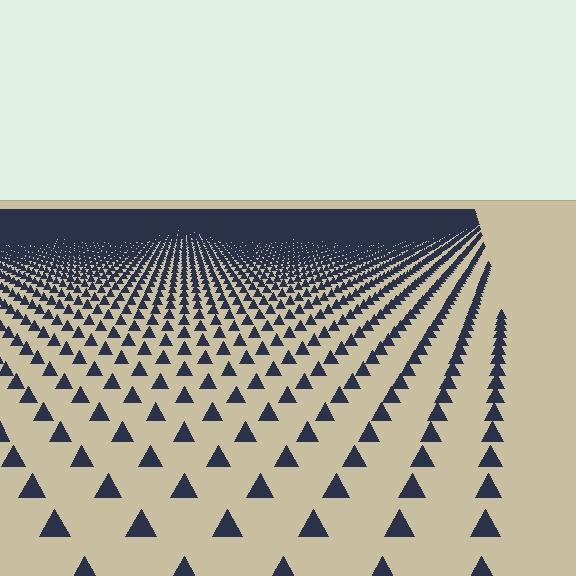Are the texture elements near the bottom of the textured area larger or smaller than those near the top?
Larger. Near the bottom, elements are closer to the viewer and appear at a bigger on-screen size.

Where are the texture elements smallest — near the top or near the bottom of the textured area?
Near the top.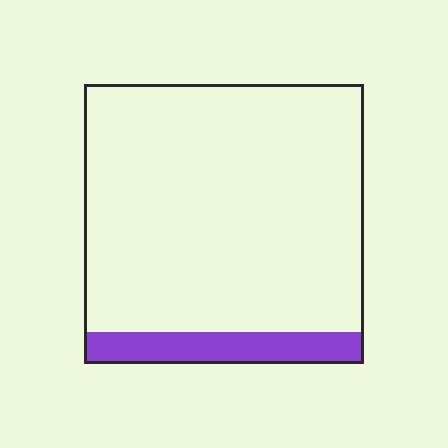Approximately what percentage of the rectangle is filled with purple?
Approximately 10%.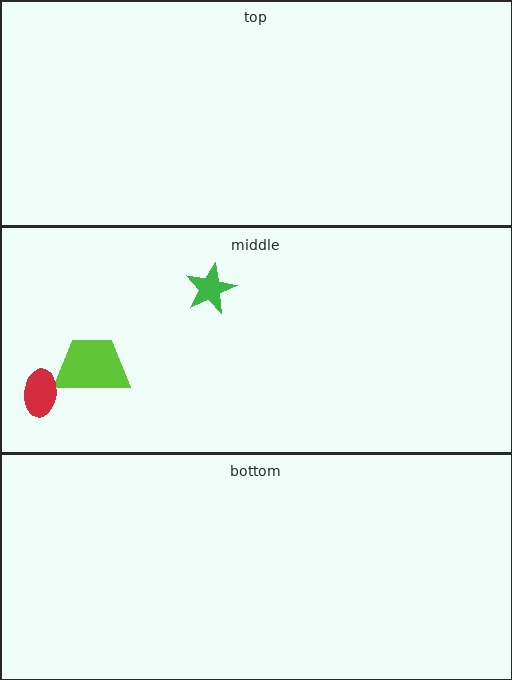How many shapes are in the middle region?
3.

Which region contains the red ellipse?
The middle region.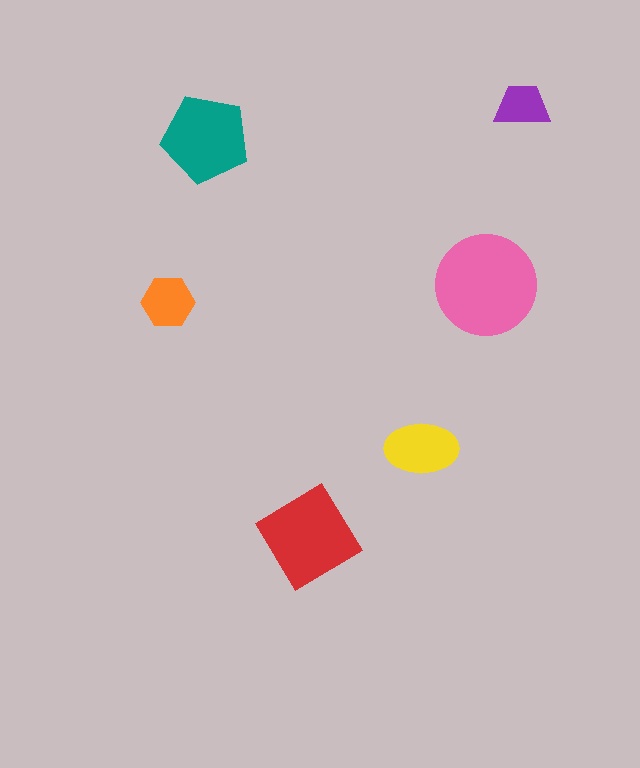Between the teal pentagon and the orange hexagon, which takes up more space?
The teal pentagon.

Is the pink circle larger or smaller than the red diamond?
Larger.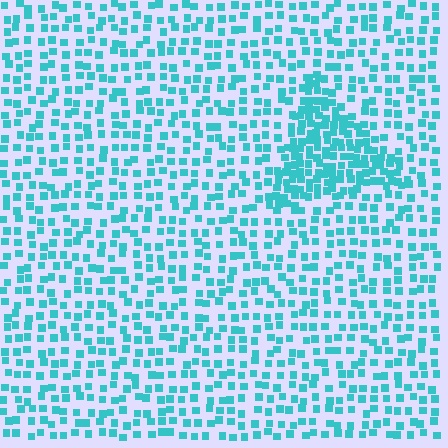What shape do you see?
I see a triangle.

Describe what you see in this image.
The image contains small cyan elements arranged at two different densities. A triangle-shaped region is visible where the elements are more densely packed than the surrounding area.